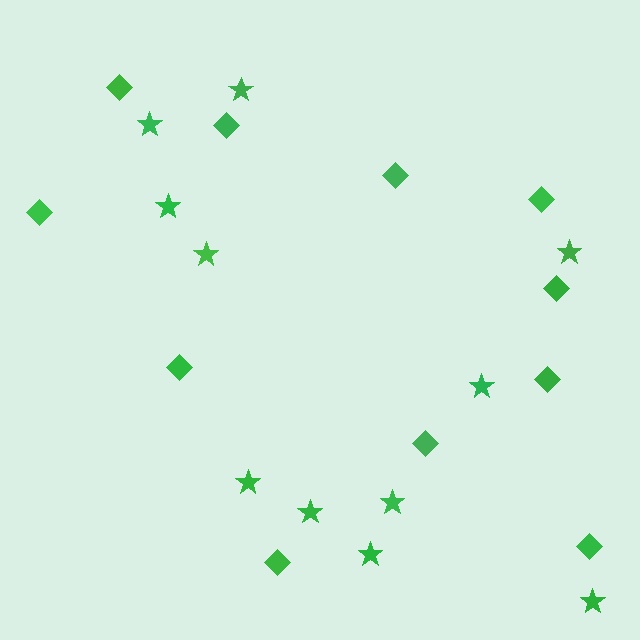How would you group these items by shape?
There are 2 groups: one group of diamonds (11) and one group of stars (11).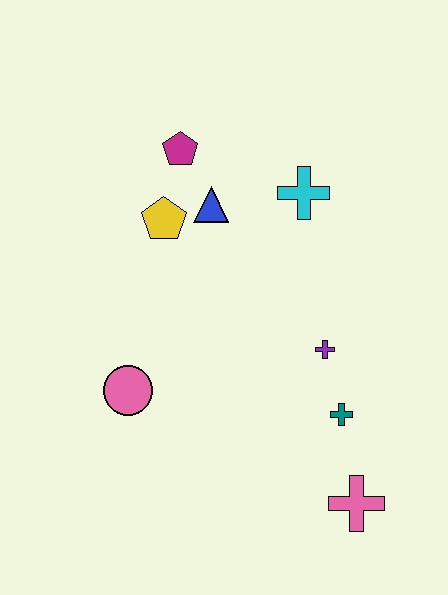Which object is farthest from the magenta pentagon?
The pink cross is farthest from the magenta pentagon.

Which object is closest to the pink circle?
The yellow pentagon is closest to the pink circle.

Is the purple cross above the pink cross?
Yes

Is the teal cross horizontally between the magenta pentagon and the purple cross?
No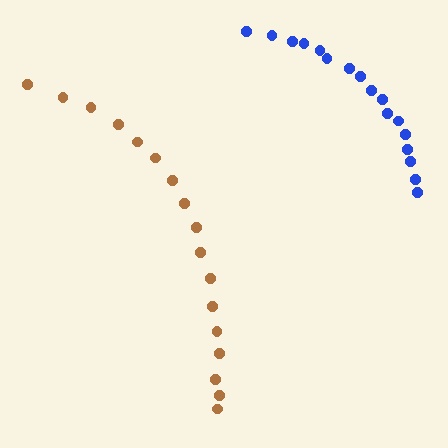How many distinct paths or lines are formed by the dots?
There are 2 distinct paths.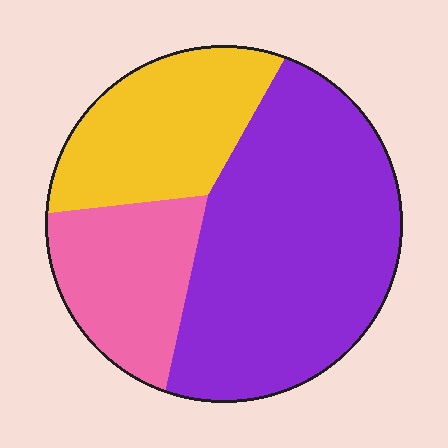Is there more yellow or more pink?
Yellow.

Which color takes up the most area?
Purple, at roughly 55%.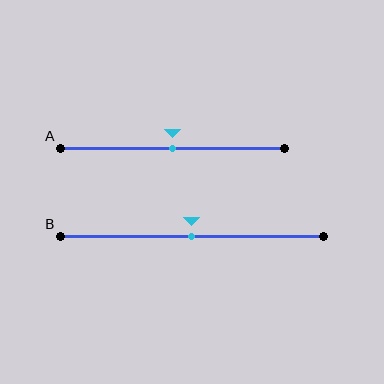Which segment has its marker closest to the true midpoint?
Segment A has its marker closest to the true midpoint.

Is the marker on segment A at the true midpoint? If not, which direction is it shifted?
Yes, the marker on segment A is at the true midpoint.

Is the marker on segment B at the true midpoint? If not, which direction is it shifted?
Yes, the marker on segment B is at the true midpoint.